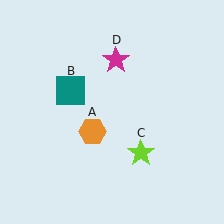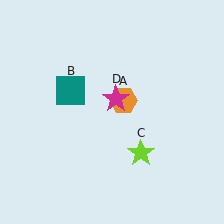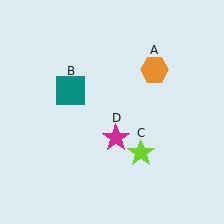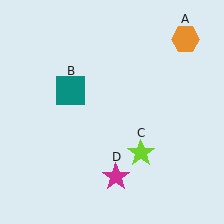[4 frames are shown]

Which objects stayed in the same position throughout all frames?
Teal square (object B) and lime star (object C) remained stationary.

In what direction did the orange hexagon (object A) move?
The orange hexagon (object A) moved up and to the right.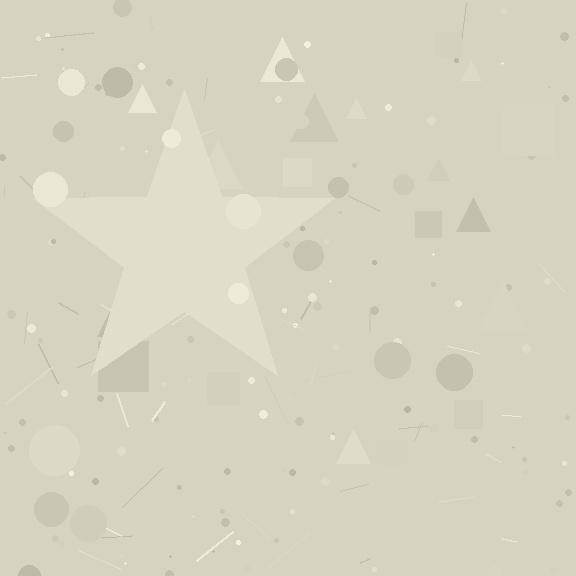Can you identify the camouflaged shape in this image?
The camouflaged shape is a star.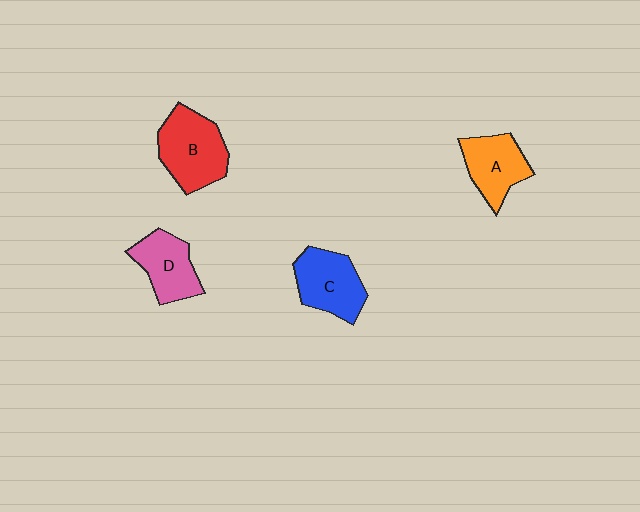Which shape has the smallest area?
Shape D (pink).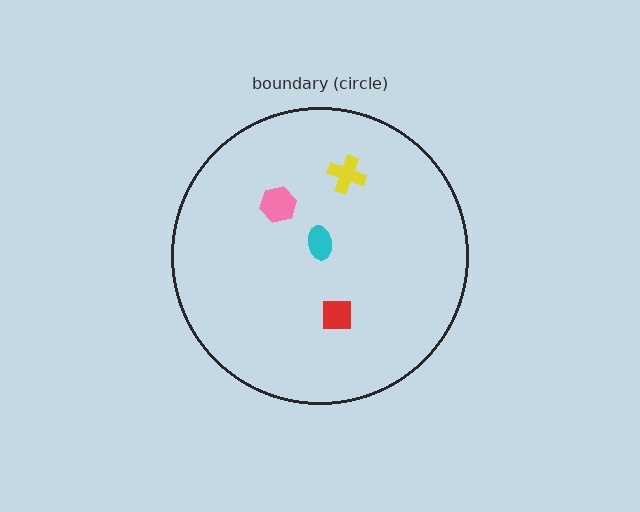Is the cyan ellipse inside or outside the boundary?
Inside.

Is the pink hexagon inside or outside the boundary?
Inside.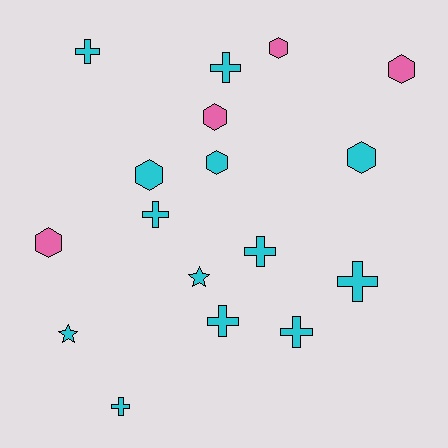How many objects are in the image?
There are 17 objects.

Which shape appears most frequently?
Cross, with 8 objects.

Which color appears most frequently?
Cyan, with 13 objects.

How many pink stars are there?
There are no pink stars.